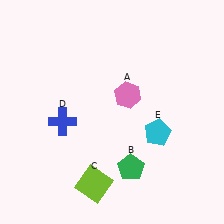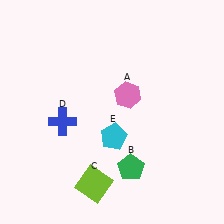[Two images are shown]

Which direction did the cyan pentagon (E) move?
The cyan pentagon (E) moved left.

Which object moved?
The cyan pentagon (E) moved left.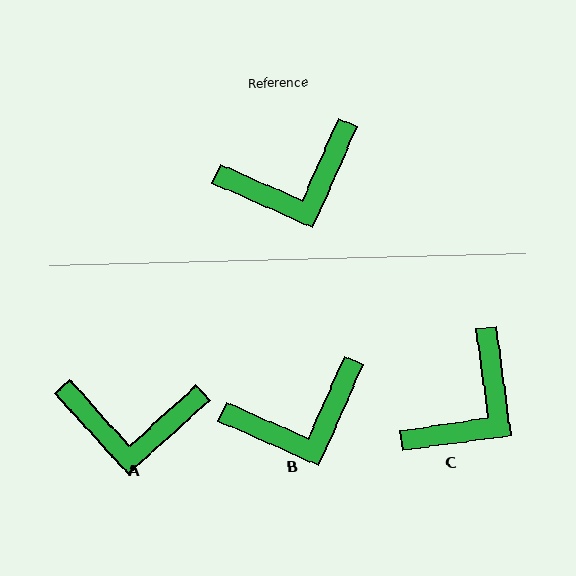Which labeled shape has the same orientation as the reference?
B.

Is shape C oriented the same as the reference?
No, it is off by about 32 degrees.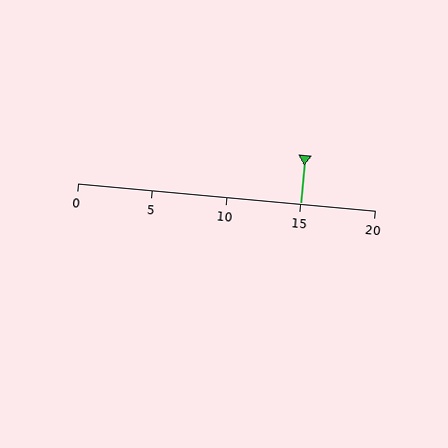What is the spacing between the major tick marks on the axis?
The major ticks are spaced 5 apart.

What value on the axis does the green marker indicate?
The marker indicates approximately 15.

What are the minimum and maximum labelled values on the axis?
The axis runs from 0 to 20.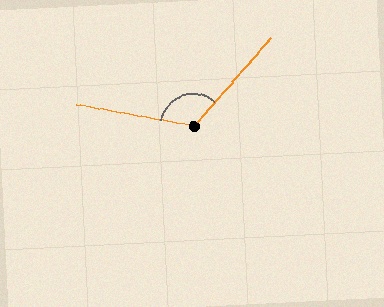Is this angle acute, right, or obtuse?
It is obtuse.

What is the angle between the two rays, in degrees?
Approximately 121 degrees.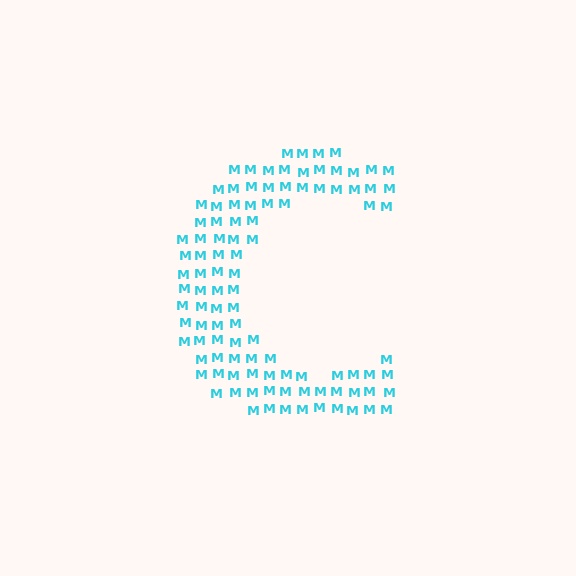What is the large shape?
The large shape is the letter C.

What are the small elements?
The small elements are letter M's.